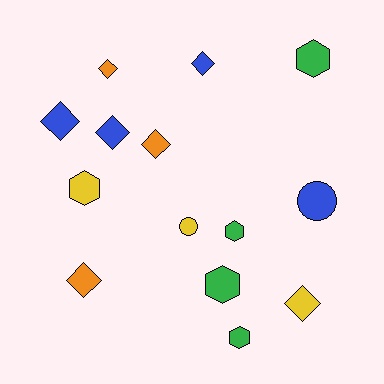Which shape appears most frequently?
Diamond, with 7 objects.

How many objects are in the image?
There are 14 objects.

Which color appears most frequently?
Blue, with 4 objects.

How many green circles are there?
There are no green circles.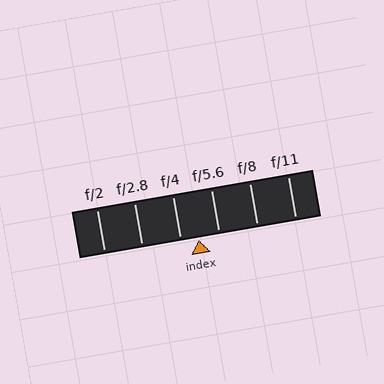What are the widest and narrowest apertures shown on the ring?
The widest aperture shown is f/2 and the narrowest is f/11.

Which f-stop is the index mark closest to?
The index mark is closest to f/4.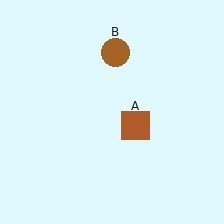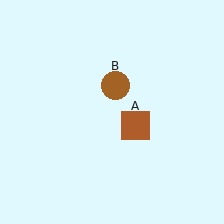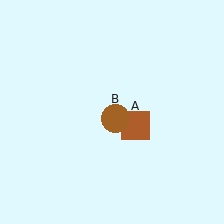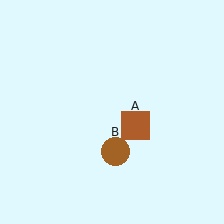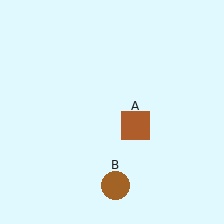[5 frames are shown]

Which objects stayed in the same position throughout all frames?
Brown square (object A) remained stationary.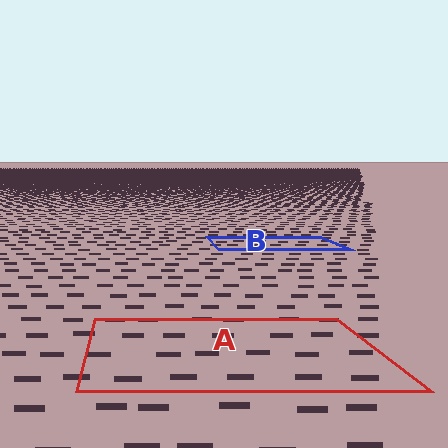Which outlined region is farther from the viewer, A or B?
Region B is farther from the viewer — the texture elements inside it appear smaller and more densely packed.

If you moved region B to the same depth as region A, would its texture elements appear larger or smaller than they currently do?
They would appear larger. At a closer depth, the same texture elements are projected at a bigger on-screen size.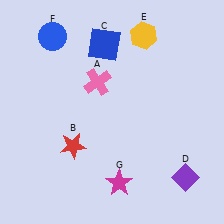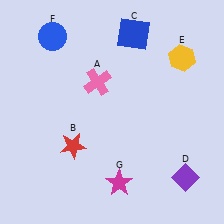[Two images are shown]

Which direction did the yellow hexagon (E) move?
The yellow hexagon (E) moved right.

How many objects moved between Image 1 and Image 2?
2 objects moved between the two images.